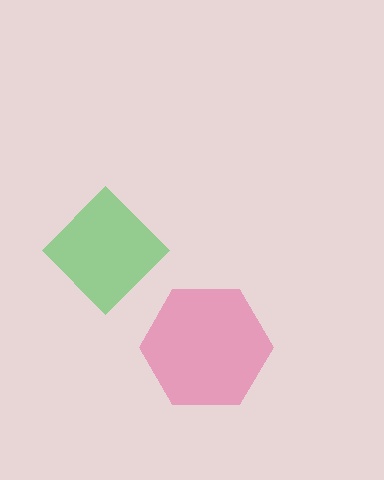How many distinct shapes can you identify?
There are 2 distinct shapes: a green diamond, a pink hexagon.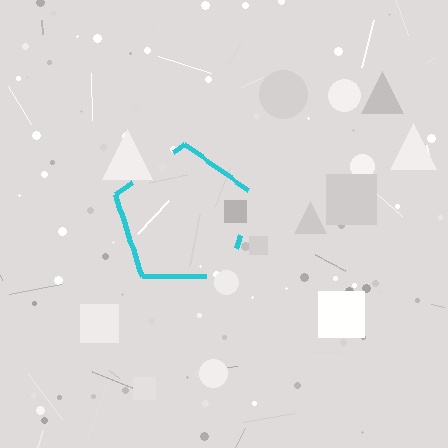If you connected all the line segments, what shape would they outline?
They would outline a pentagon.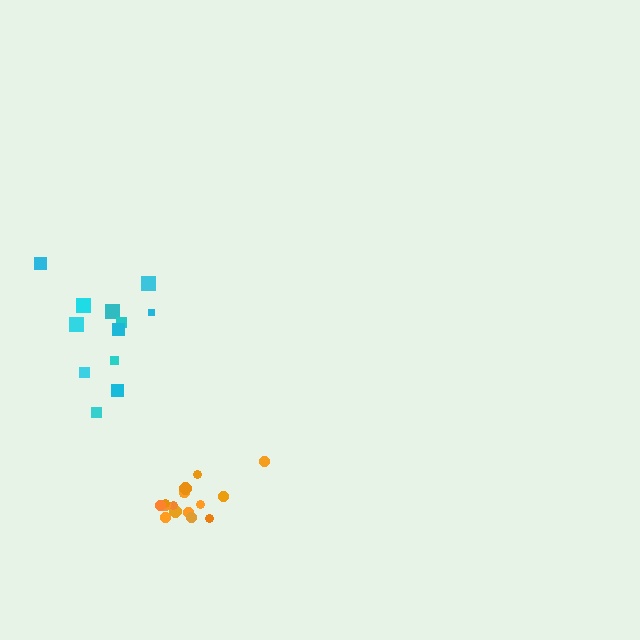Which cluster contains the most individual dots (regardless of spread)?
Orange (17).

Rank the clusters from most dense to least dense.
orange, cyan.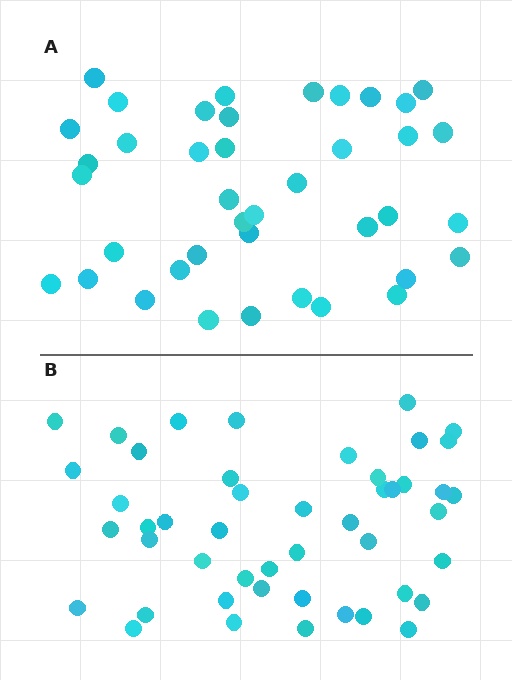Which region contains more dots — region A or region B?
Region B (the bottom region) has more dots.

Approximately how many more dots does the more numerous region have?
Region B has roughly 8 or so more dots than region A.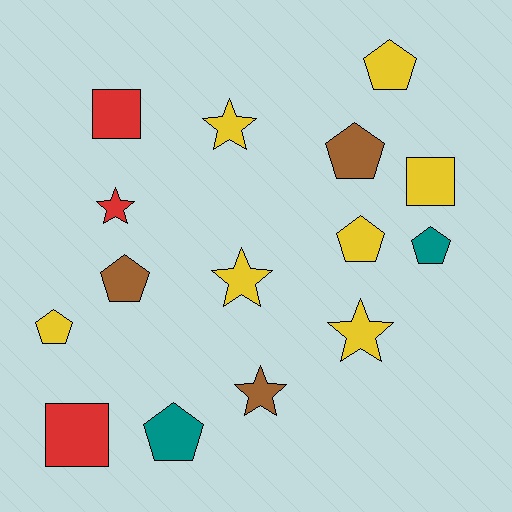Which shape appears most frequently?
Pentagon, with 7 objects.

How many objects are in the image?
There are 15 objects.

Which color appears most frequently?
Yellow, with 7 objects.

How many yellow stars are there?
There are 3 yellow stars.